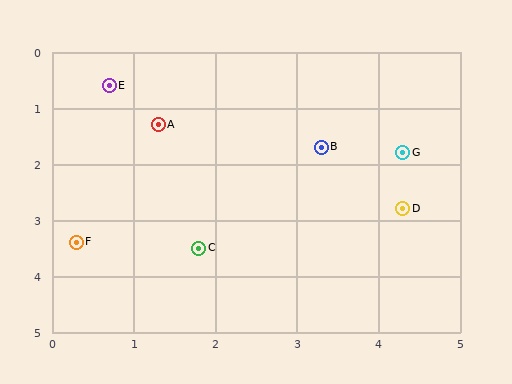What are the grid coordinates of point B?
Point B is at approximately (3.3, 1.7).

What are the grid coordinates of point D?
Point D is at approximately (4.3, 2.8).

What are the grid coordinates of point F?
Point F is at approximately (0.3, 3.4).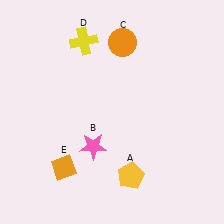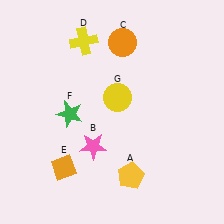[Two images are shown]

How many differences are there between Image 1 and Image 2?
There are 2 differences between the two images.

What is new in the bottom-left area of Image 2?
A green star (F) was added in the bottom-left area of Image 2.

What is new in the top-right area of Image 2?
A yellow circle (G) was added in the top-right area of Image 2.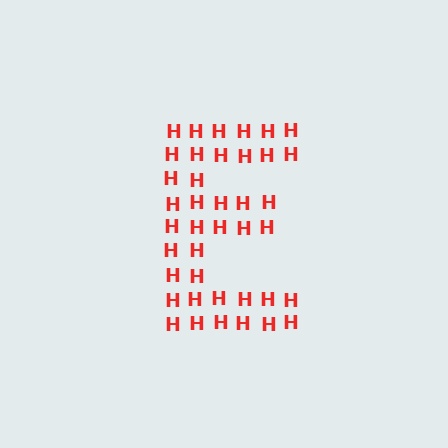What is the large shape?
The large shape is the letter E.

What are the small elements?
The small elements are letter H's.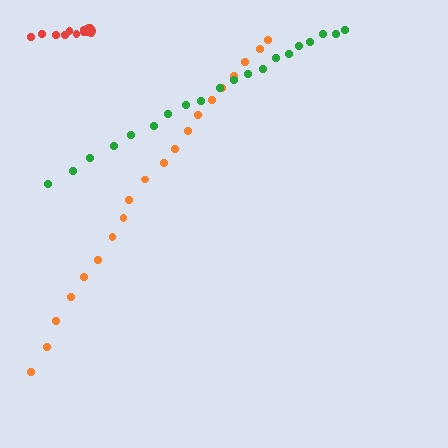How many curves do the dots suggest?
There are 3 distinct paths.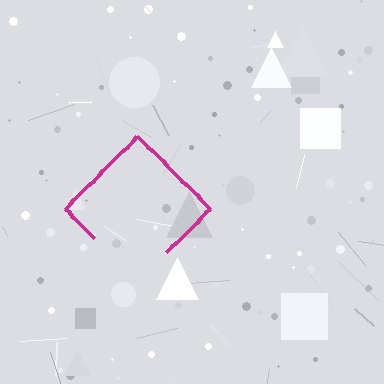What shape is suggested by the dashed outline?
The dashed outline suggests a diamond.